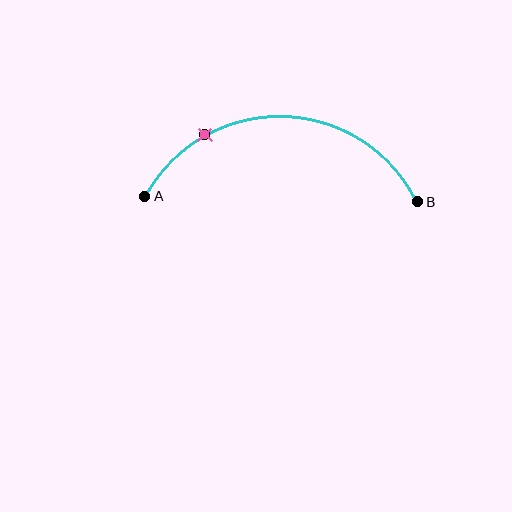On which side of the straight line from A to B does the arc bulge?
The arc bulges above the straight line connecting A and B.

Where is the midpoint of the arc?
The arc midpoint is the point on the curve farthest from the straight line joining A and B. It sits above that line.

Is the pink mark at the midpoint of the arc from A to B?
No. The pink mark lies on the arc but is closer to endpoint A. The arc midpoint would be at the point on the curve equidistant along the arc from both A and B.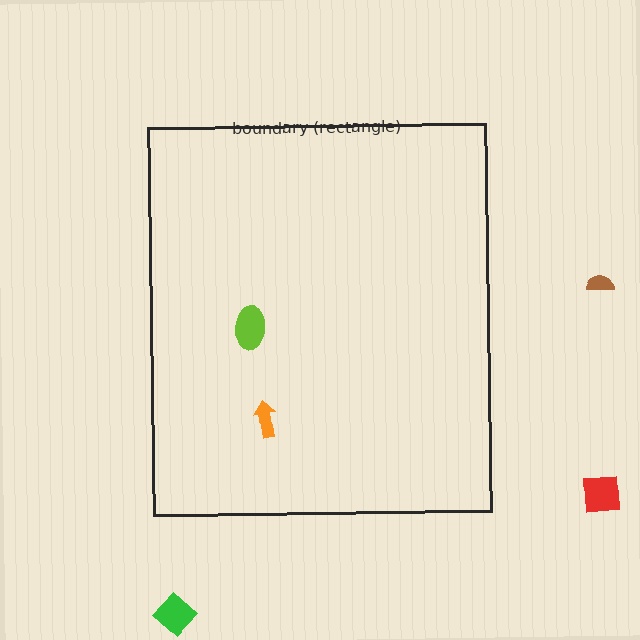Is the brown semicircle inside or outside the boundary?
Outside.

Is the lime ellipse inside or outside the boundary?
Inside.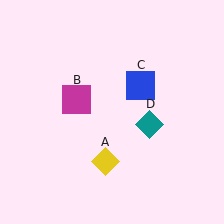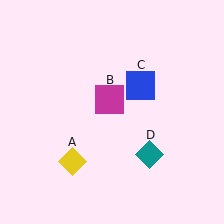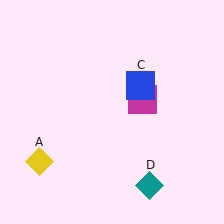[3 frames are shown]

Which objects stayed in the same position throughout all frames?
Blue square (object C) remained stationary.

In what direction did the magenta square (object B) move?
The magenta square (object B) moved right.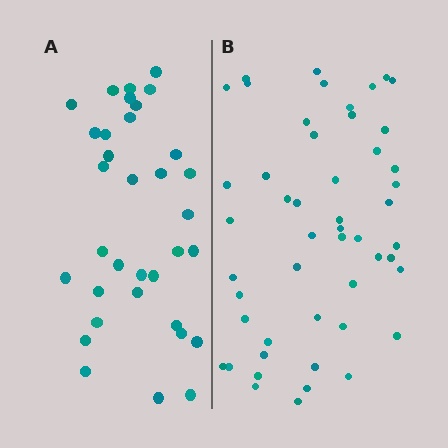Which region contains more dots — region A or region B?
Region B (the right region) has more dots.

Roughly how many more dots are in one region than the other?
Region B has approximately 15 more dots than region A.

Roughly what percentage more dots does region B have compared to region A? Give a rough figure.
About 45% more.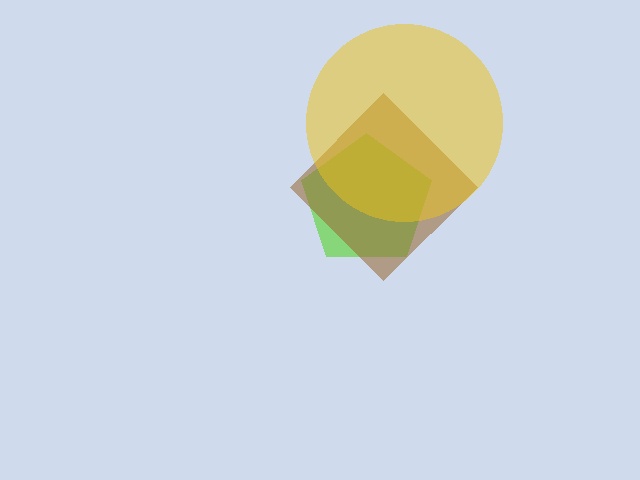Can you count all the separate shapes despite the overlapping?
Yes, there are 3 separate shapes.